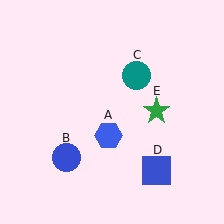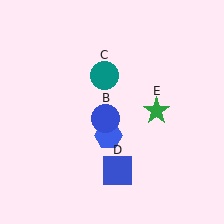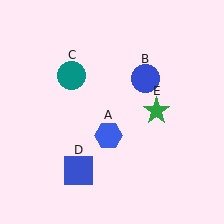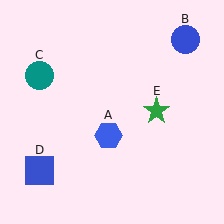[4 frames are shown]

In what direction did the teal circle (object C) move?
The teal circle (object C) moved left.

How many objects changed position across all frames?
3 objects changed position: blue circle (object B), teal circle (object C), blue square (object D).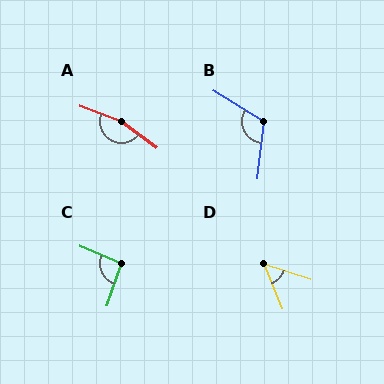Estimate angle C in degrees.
Approximately 93 degrees.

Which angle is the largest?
A, at approximately 164 degrees.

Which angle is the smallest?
D, at approximately 49 degrees.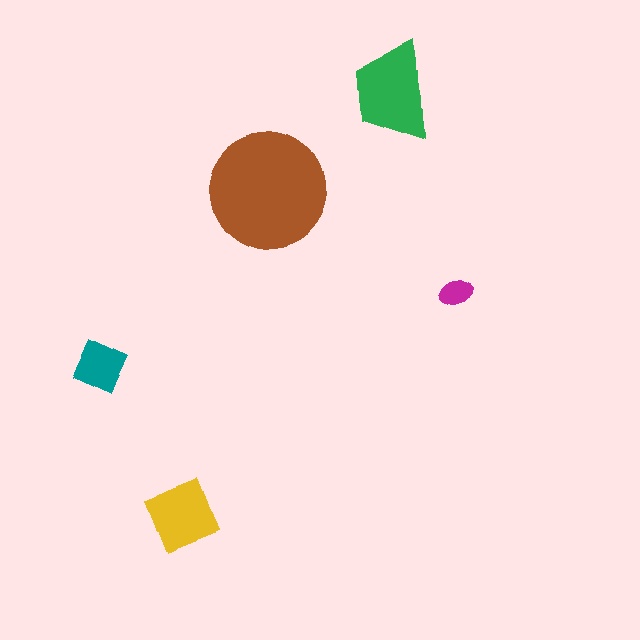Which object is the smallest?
The magenta ellipse.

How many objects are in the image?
There are 5 objects in the image.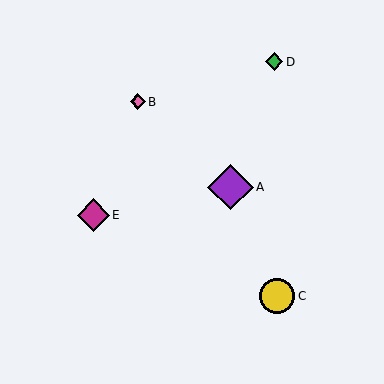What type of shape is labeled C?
Shape C is a yellow circle.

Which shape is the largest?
The purple diamond (labeled A) is the largest.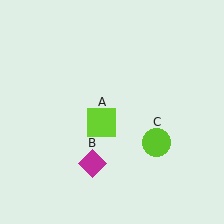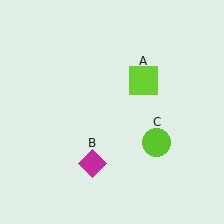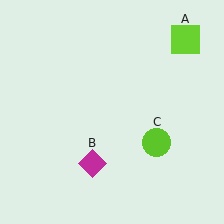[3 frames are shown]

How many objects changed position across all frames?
1 object changed position: lime square (object A).